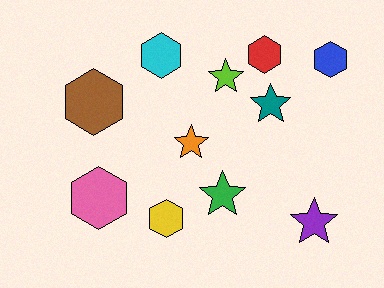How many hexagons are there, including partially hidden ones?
There are 6 hexagons.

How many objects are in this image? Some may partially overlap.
There are 11 objects.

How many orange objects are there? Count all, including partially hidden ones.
There is 1 orange object.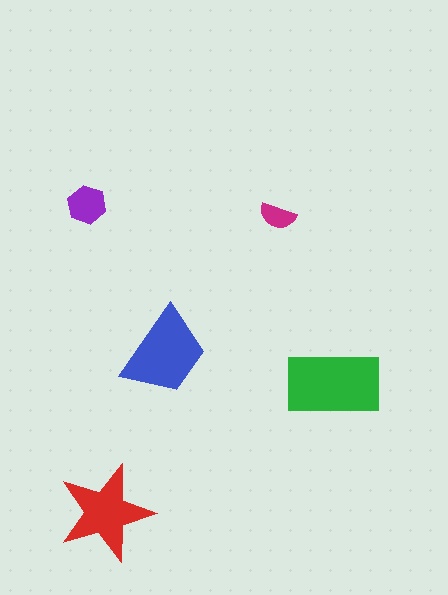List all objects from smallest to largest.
The magenta semicircle, the purple hexagon, the red star, the blue trapezoid, the green rectangle.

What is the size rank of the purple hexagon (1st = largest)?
4th.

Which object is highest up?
The purple hexagon is topmost.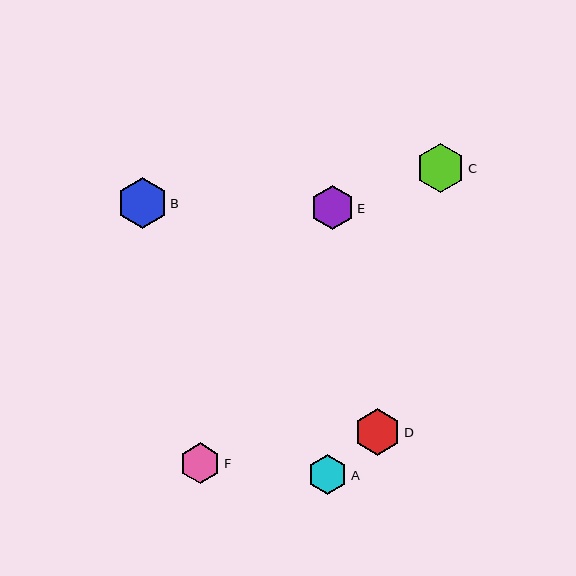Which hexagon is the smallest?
Hexagon A is the smallest with a size of approximately 40 pixels.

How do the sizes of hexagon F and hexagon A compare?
Hexagon F and hexagon A are approximately the same size.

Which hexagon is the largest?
Hexagon B is the largest with a size of approximately 51 pixels.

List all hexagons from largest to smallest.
From largest to smallest: B, C, D, E, F, A.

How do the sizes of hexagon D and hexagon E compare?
Hexagon D and hexagon E are approximately the same size.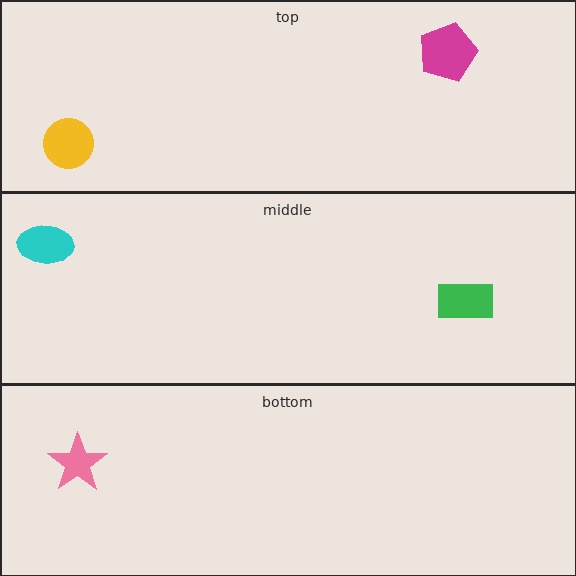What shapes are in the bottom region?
The pink star.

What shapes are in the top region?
The yellow circle, the magenta pentagon.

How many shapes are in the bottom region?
1.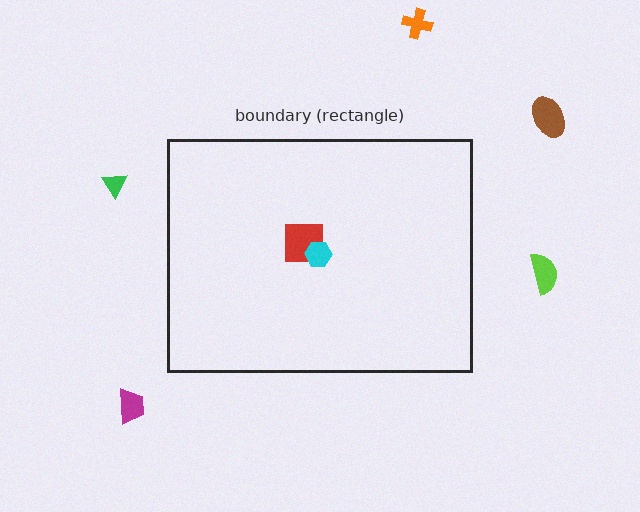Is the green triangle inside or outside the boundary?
Outside.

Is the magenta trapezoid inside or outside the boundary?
Outside.